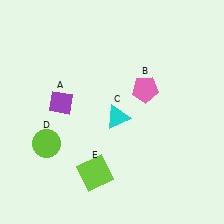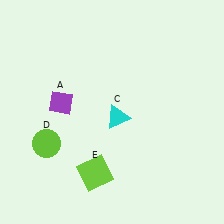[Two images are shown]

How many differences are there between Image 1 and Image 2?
There is 1 difference between the two images.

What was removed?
The pink pentagon (B) was removed in Image 2.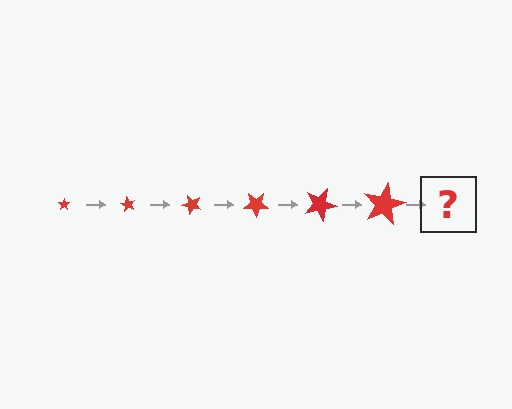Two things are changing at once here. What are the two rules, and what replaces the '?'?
The two rules are that the star grows larger each step and it rotates 60 degrees each step. The '?' should be a star, larger than the previous one and rotated 360 degrees from the start.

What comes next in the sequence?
The next element should be a star, larger than the previous one and rotated 360 degrees from the start.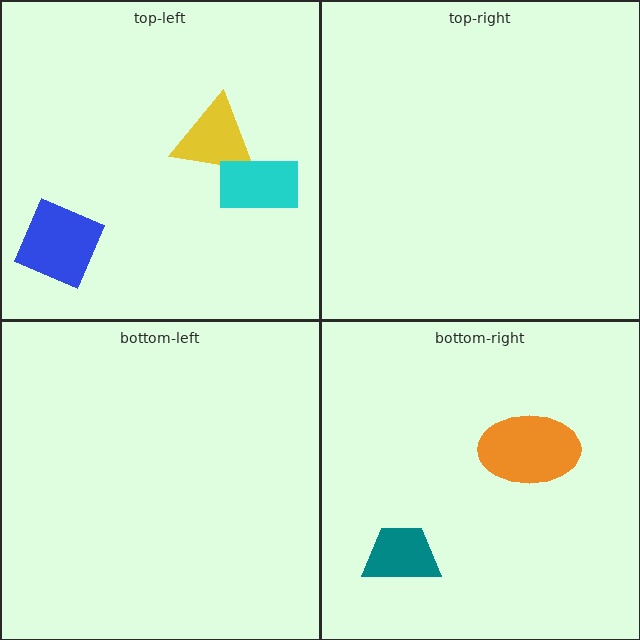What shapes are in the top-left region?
The blue diamond, the yellow triangle, the cyan rectangle.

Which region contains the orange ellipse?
The bottom-right region.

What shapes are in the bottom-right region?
The teal trapezoid, the orange ellipse.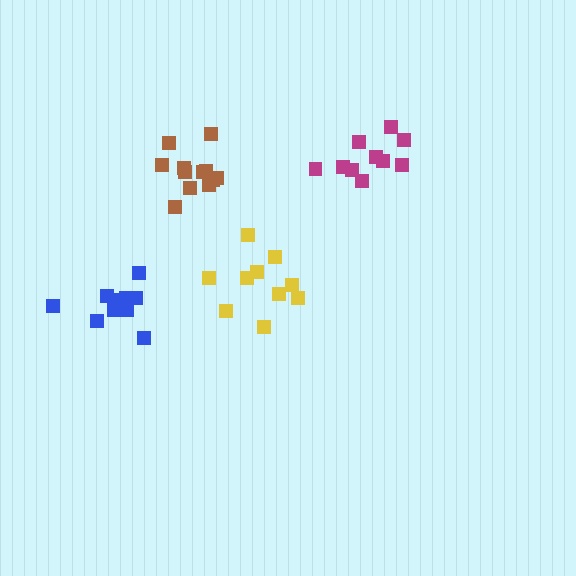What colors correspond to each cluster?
The clusters are colored: yellow, blue, brown, magenta.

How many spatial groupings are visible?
There are 4 spatial groupings.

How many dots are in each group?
Group 1: 10 dots, Group 2: 11 dots, Group 3: 12 dots, Group 4: 11 dots (44 total).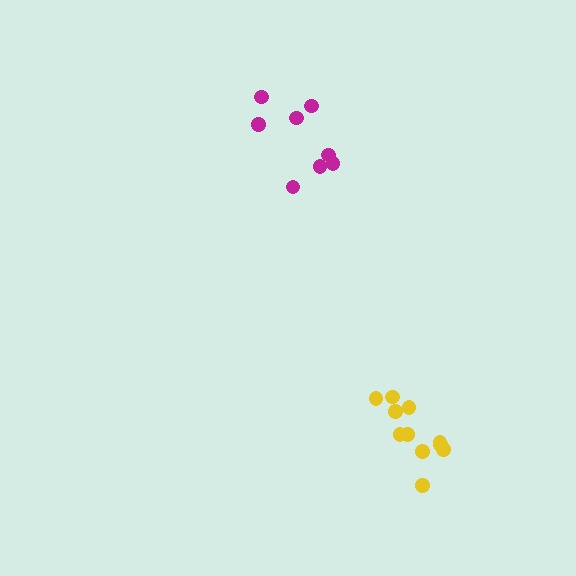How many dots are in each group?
Group 1: 8 dots, Group 2: 11 dots (19 total).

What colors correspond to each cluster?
The clusters are colored: magenta, yellow.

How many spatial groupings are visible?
There are 2 spatial groupings.